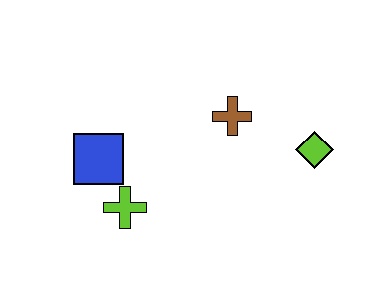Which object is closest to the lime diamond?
The brown cross is closest to the lime diamond.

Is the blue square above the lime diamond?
No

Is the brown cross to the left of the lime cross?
No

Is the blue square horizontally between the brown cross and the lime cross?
No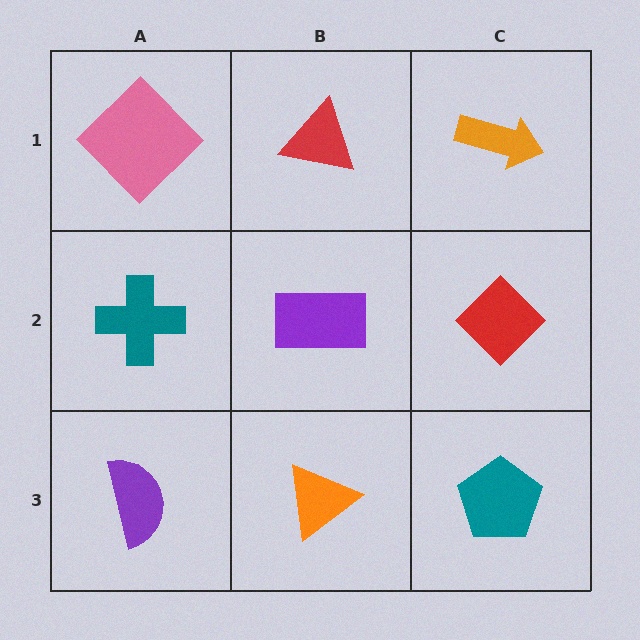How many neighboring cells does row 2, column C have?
3.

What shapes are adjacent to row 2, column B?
A red triangle (row 1, column B), an orange triangle (row 3, column B), a teal cross (row 2, column A), a red diamond (row 2, column C).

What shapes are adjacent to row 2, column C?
An orange arrow (row 1, column C), a teal pentagon (row 3, column C), a purple rectangle (row 2, column B).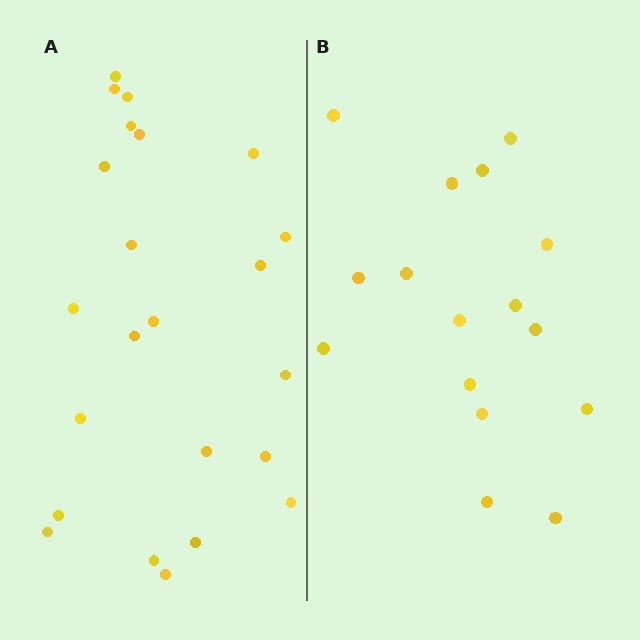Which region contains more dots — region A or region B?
Region A (the left region) has more dots.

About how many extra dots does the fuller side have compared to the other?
Region A has roughly 8 or so more dots than region B.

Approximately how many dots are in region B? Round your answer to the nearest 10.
About 20 dots. (The exact count is 16, which rounds to 20.)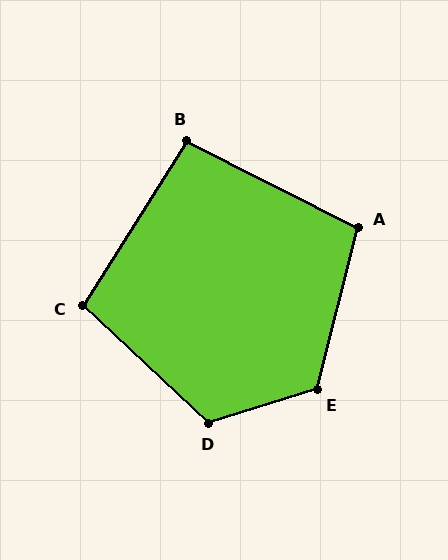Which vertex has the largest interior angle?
E, at approximately 121 degrees.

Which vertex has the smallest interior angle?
B, at approximately 96 degrees.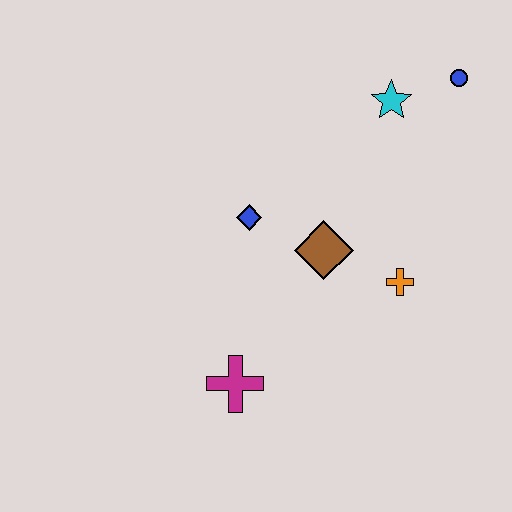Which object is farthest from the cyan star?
The magenta cross is farthest from the cyan star.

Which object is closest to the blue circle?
The cyan star is closest to the blue circle.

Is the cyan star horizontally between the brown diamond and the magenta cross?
No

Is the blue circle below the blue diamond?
No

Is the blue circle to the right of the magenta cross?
Yes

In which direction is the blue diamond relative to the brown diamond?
The blue diamond is to the left of the brown diamond.